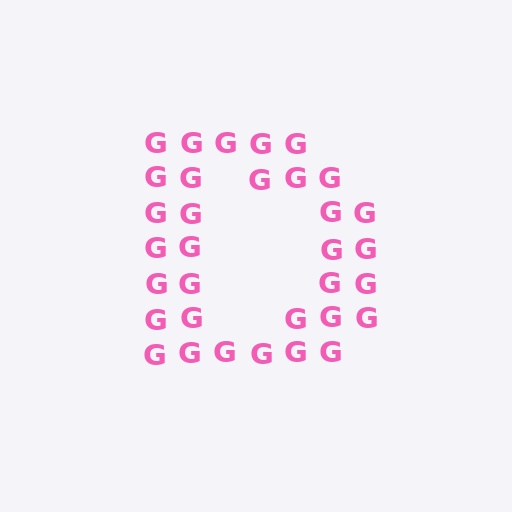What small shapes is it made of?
It is made of small letter G's.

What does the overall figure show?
The overall figure shows the letter D.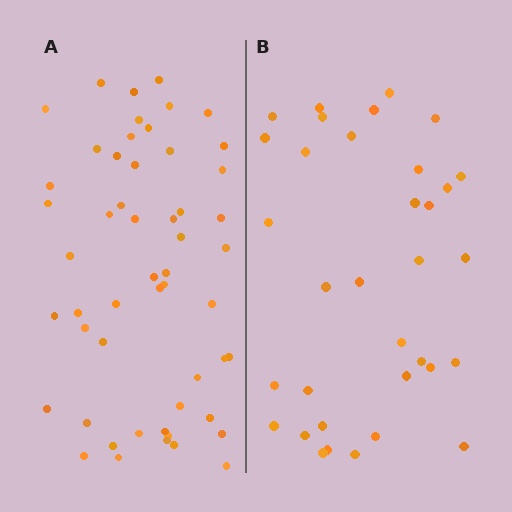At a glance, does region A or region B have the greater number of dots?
Region A (the left region) has more dots.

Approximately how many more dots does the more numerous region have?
Region A has approximately 20 more dots than region B.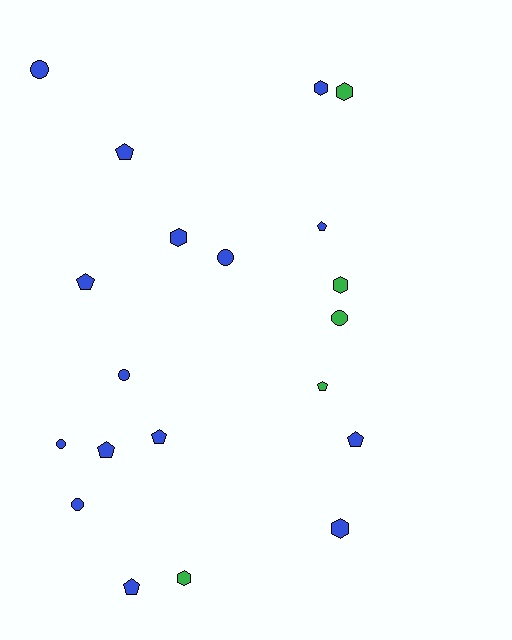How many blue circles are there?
There are 5 blue circles.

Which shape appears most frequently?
Pentagon, with 8 objects.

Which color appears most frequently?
Blue, with 15 objects.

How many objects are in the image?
There are 20 objects.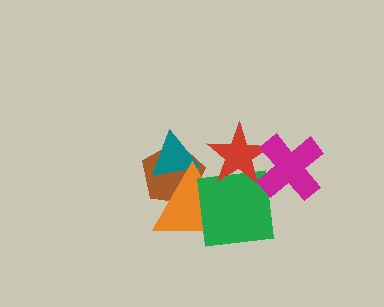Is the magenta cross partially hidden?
No, no other shape covers it.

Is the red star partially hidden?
Yes, it is partially covered by another shape.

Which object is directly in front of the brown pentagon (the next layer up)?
The teal triangle is directly in front of the brown pentagon.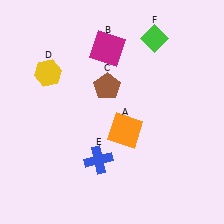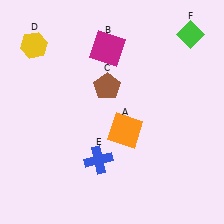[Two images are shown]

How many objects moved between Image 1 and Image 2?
2 objects moved between the two images.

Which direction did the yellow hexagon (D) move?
The yellow hexagon (D) moved up.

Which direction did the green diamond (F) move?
The green diamond (F) moved right.